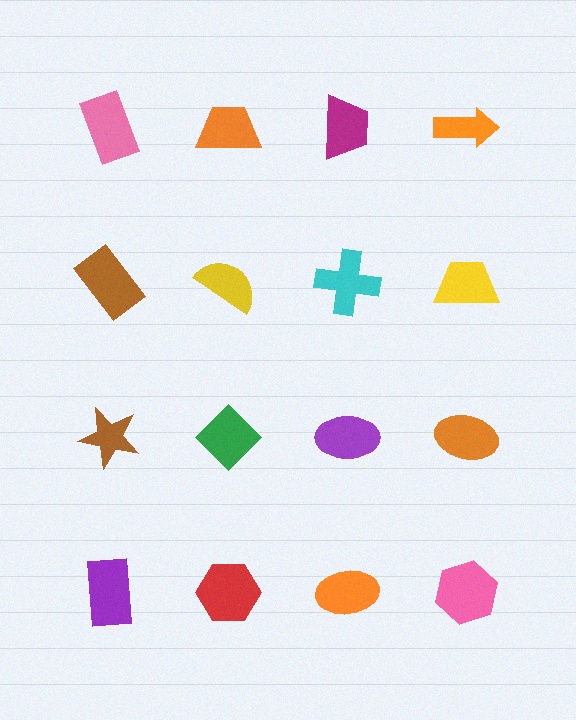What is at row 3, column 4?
An orange ellipse.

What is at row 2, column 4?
A yellow trapezoid.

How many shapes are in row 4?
4 shapes.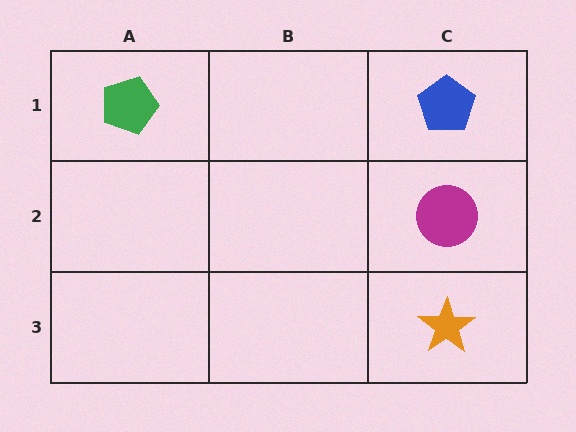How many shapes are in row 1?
2 shapes.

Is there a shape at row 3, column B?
No, that cell is empty.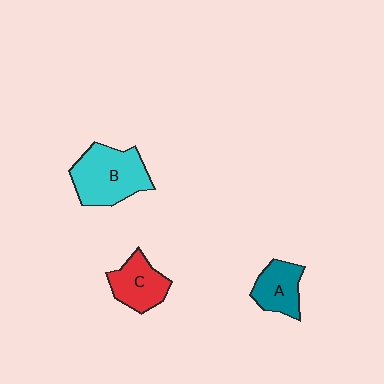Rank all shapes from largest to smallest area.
From largest to smallest: B (cyan), C (red), A (teal).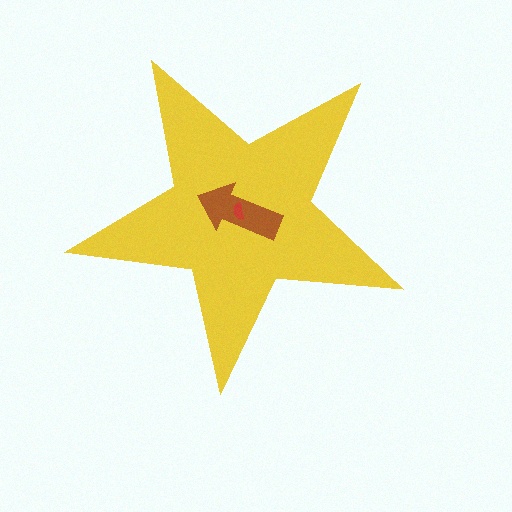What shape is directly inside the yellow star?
The brown arrow.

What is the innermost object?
The red semicircle.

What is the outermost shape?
The yellow star.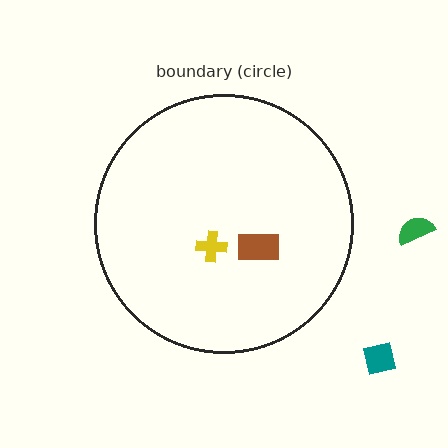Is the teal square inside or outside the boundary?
Outside.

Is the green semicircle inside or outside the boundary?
Outside.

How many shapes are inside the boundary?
2 inside, 2 outside.